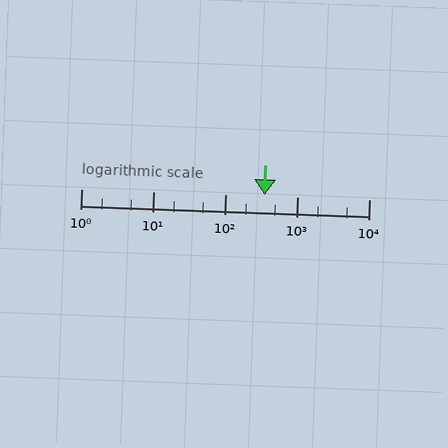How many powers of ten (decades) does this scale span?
The scale spans 4 decades, from 1 to 10000.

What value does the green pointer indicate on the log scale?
The pointer indicates approximately 350.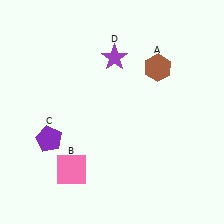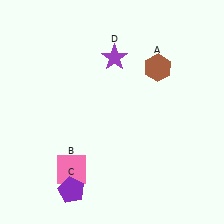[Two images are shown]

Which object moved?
The purple pentagon (C) moved down.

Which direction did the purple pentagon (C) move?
The purple pentagon (C) moved down.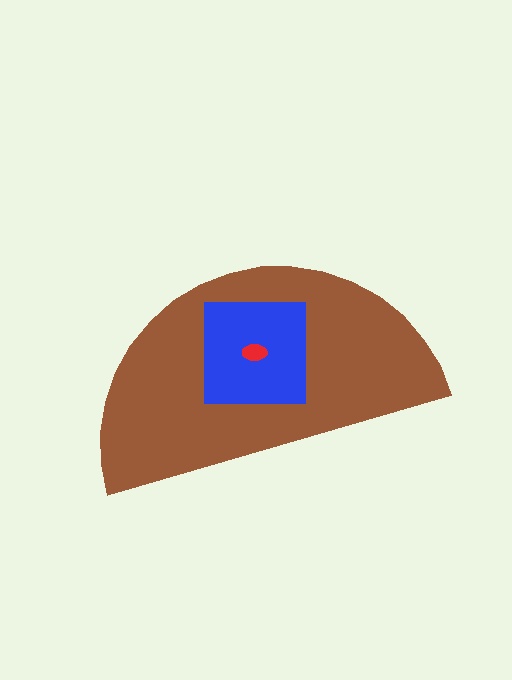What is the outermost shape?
The brown semicircle.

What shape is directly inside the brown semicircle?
The blue square.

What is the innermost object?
The red ellipse.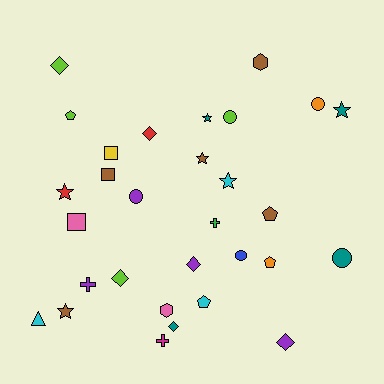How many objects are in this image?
There are 30 objects.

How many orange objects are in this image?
There are 2 orange objects.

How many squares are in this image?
There are 3 squares.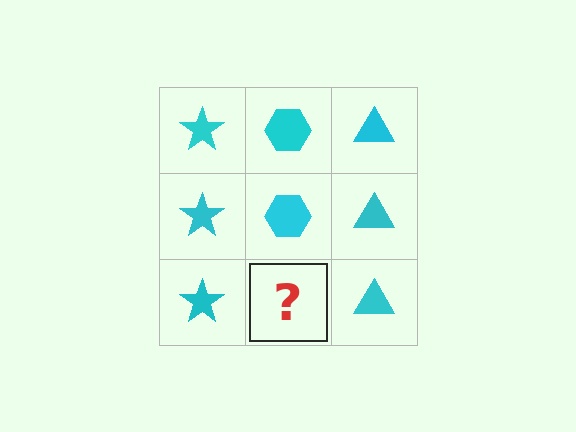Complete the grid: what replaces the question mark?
The question mark should be replaced with a cyan hexagon.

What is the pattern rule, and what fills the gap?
The rule is that each column has a consistent shape. The gap should be filled with a cyan hexagon.